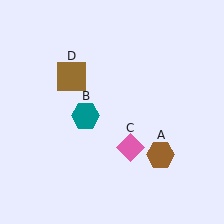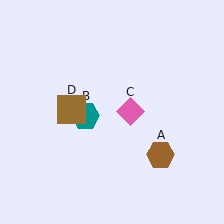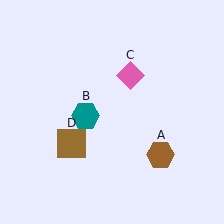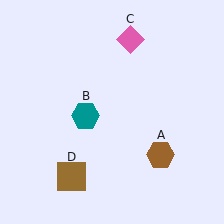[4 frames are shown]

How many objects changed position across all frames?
2 objects changed position: pink diamond (object C), brown square (object D).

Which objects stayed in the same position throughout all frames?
Brown hexagon (object A) and teal hexagon (object B) remained stationary.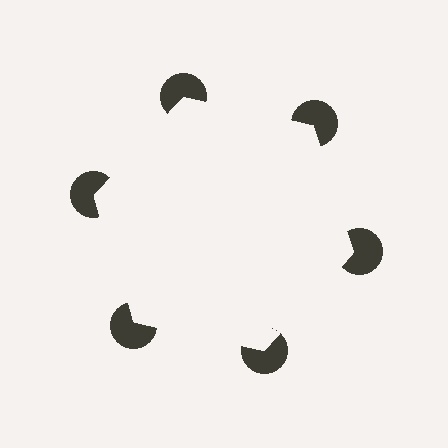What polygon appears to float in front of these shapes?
An illusory hexagon — its edges are inferred from the aligned wedge cuts in the pac-man discs, not physically drawn.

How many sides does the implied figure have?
6 sides.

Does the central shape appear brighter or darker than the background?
It typically appears slightly brighter than the background, even though no actual brightness change is drawn.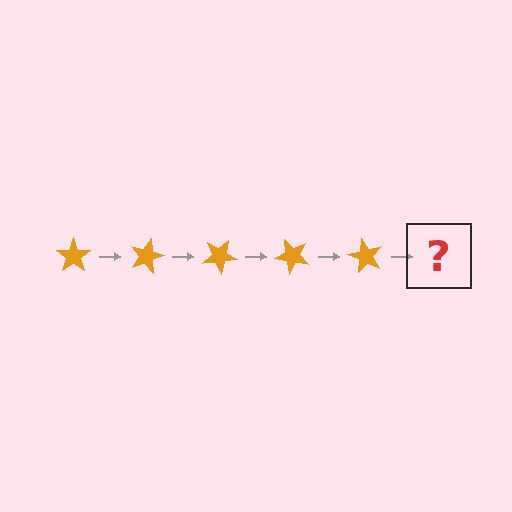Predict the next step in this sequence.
The next step is an orange star rotated 75 degrees.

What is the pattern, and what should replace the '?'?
The pattern is that the star rotates 15 degrees each step. The '?' should be an orange star rotated 75 degrees.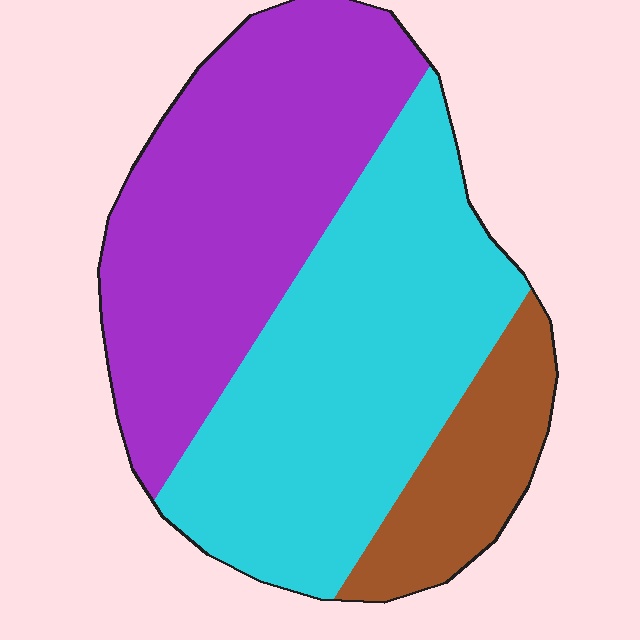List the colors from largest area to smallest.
From largest to smallest: cyan, purple, brown.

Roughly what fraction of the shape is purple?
Purple covers around 40% of the shape.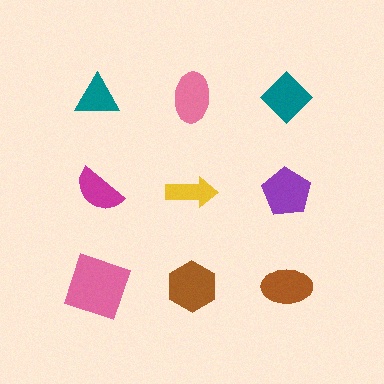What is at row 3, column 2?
A brown hexagon.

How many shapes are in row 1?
3 shapes.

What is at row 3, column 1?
A pink square.